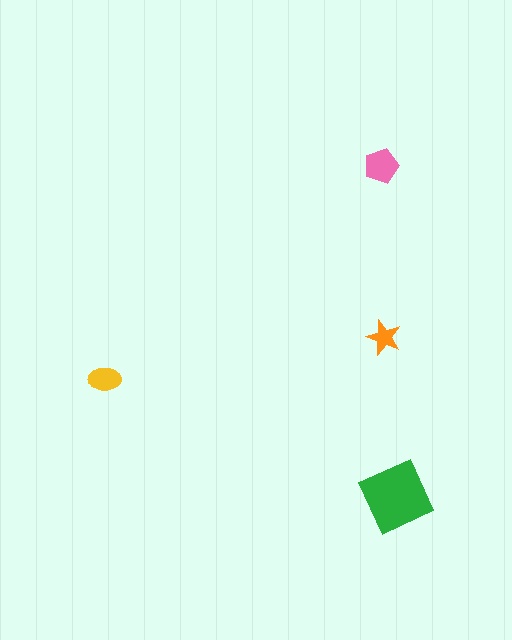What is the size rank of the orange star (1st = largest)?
4th.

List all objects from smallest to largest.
The orange star, the yellow ellipse, the pink pentagon, the green diamond.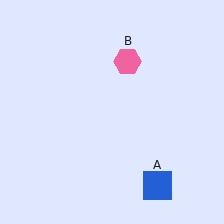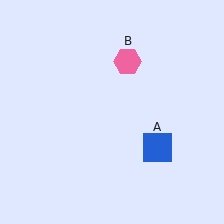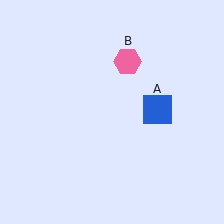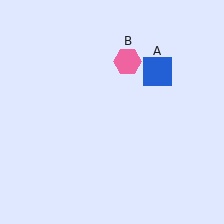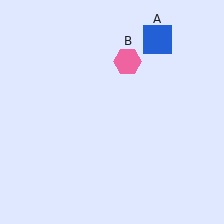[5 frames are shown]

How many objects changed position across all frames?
1 object changed position: blue square (object A).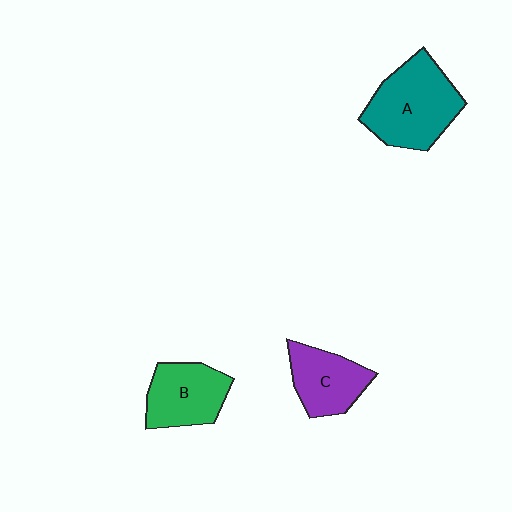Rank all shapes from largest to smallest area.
From largest to smallest: A (teal), B (green), C (purple).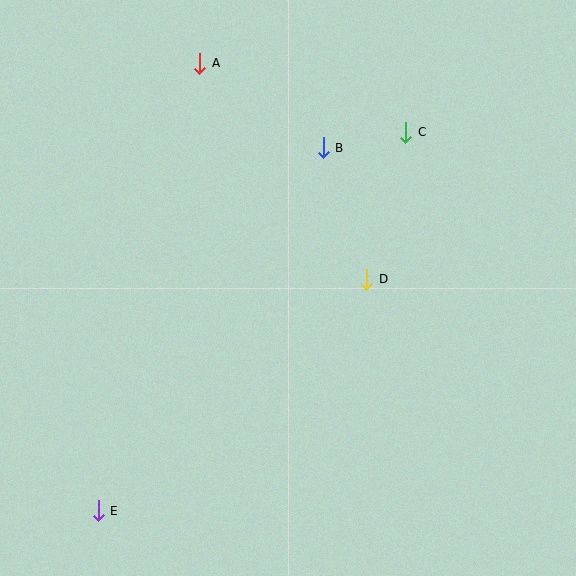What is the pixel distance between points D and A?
The distance between D and A is 273 pixels.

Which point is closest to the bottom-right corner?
Point D is closest to the bottom-right corner.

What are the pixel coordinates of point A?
Point A is at (200, 63).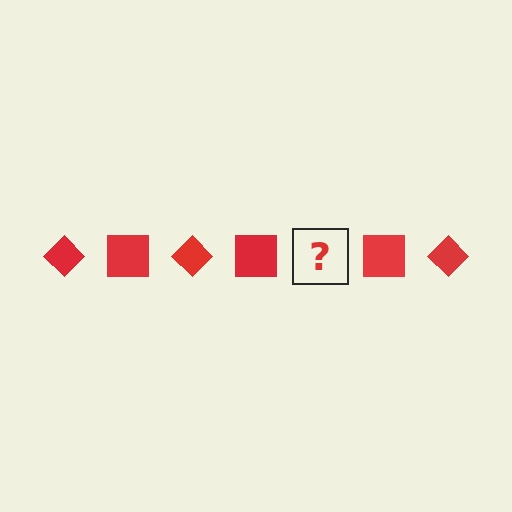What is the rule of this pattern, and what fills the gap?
The rule is that the pattern cycles through diamond, square shapes in red. The gap should be filled with a red diamond.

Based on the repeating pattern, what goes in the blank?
The blank should be a red diamond.